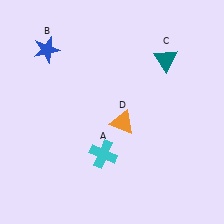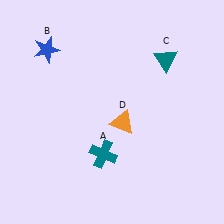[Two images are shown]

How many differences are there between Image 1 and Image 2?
There is 1 difference between the two images.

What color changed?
The cross (A) changed from cyan in Image 1 to teal in Image 2.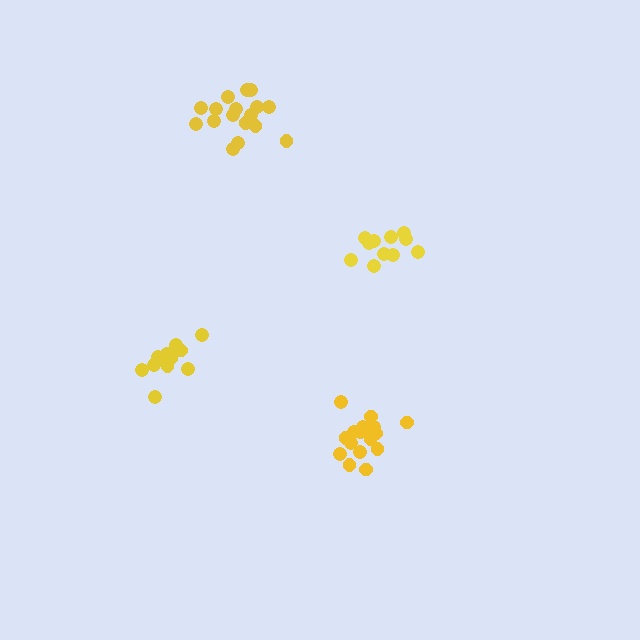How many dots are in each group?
Group 1: 11 dots, Group 2: 14 dots, Group 3: 17 dots, Group 4: 17 dots (59 total).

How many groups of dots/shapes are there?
There are 4 groups.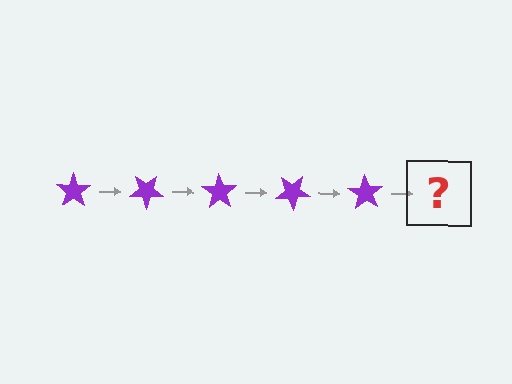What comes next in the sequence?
The next element should be a purple star rotated 175 degrees.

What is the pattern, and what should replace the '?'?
The pattern is that the star rotates 35 degrees each step. The '?' should be a purple star rotated 175 degrees.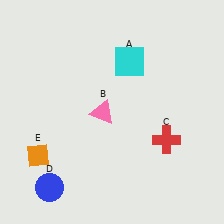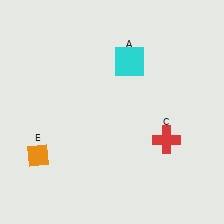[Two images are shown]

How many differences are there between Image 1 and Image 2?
There are 2 differences between the two images.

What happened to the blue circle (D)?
The blue circle (D) was removed in Image 2. It was in the bottom-left area of Image 1.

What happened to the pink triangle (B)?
The pink triangle (B) was removed in Image 2. It was in the bottom-left area of Image 1.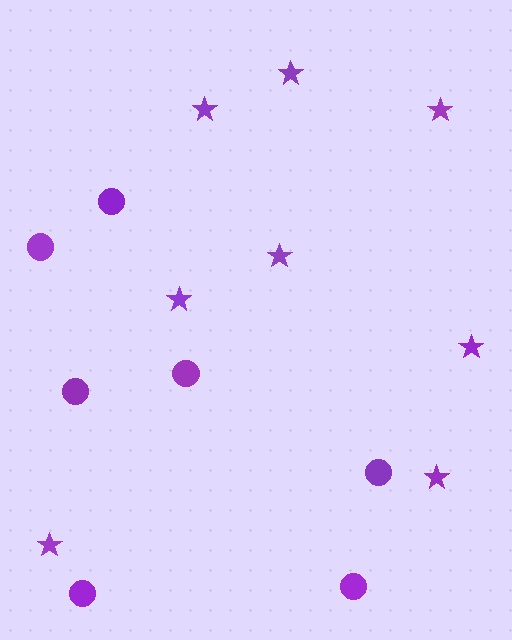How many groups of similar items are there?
There are 2 groups: one group of stars (8) and one group of circles (7).